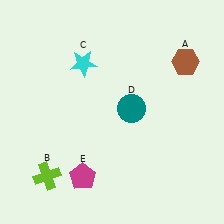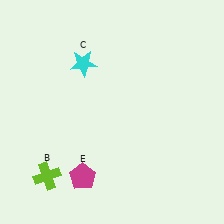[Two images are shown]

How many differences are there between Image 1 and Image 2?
There are 2 differences between the two images.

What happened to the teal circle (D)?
The teal circle (D) was removed in Image 2. It was in the top-right area of Image 1.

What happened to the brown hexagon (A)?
The brown hexagon (A) was removed in Image 2. It was in the top-right area of Image 1.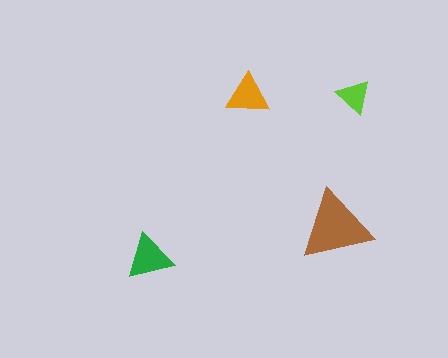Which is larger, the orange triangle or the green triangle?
The green one.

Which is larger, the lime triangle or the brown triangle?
The brown one.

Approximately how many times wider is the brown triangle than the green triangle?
About 1.5 times wider.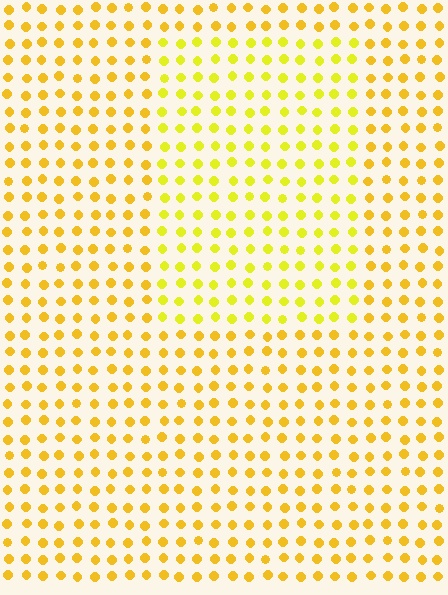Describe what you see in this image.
The image is filled with small yellow elements in a uniform arrangement. A rectangle-shaped region is visible where the elements are tinted to a slightly different hue, forming a subtle color boundary.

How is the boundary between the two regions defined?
The boundary is defined purely by a slight shift in hue (about 19 degrees). Spacing, size, and orientation are identical on both sides.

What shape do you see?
I see a rectangle.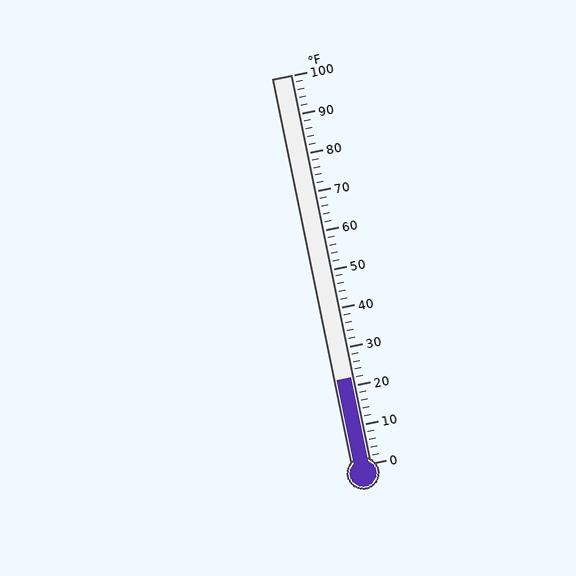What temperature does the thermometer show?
The thermometer shows approximately 22°F.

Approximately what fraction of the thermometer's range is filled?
The thermometer is filled to approximately 20% of its range.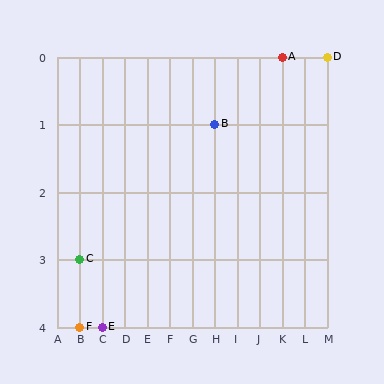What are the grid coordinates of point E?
Point E is at grid coordinates (C, 4).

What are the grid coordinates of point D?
Point D is at grid coordinates (M, 0).